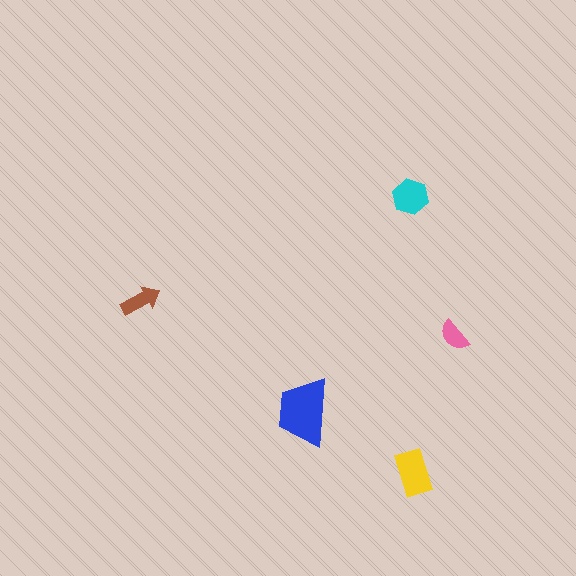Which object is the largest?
The blue trapezoid.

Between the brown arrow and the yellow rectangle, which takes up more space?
The yellow rectangle.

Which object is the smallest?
The pink semicircle.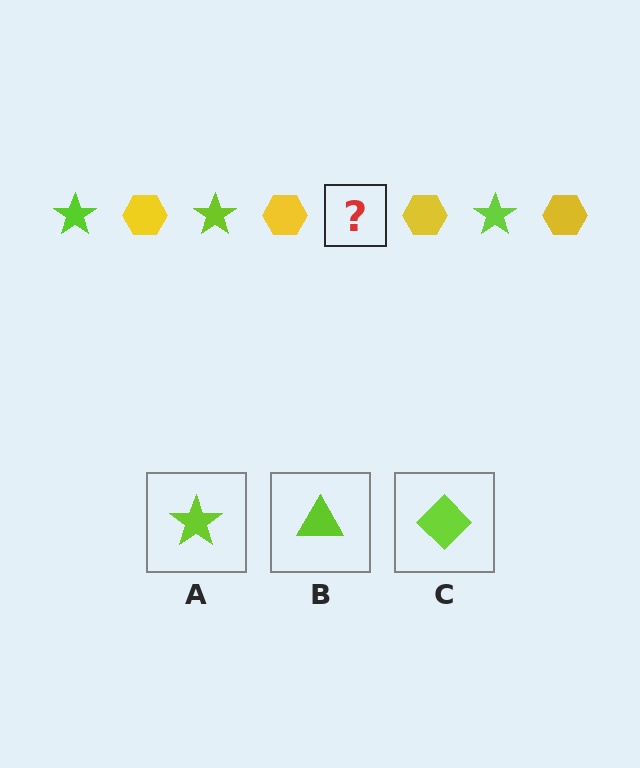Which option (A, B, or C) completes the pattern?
A.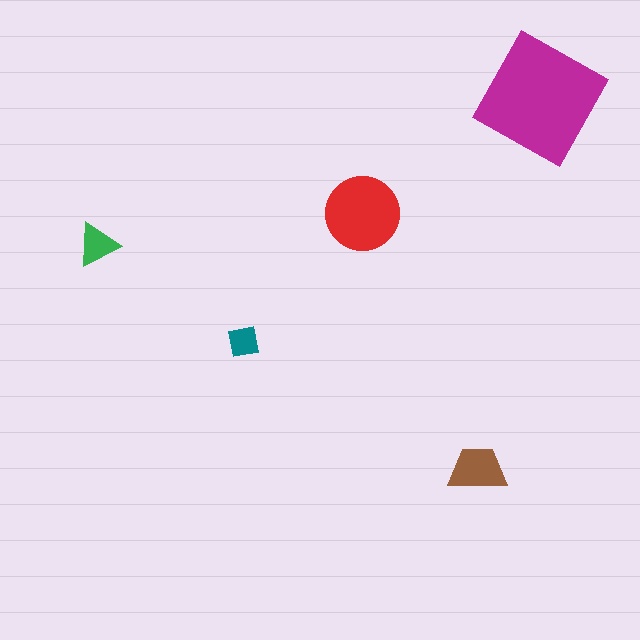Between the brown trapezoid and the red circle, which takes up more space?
The red circle.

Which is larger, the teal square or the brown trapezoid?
The brown trapezoid.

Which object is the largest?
The magenta square.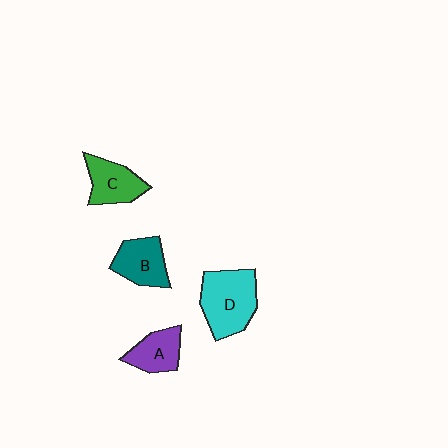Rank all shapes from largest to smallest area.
From largest to smallest: D (cyan), B (teal), C (green), A (purple).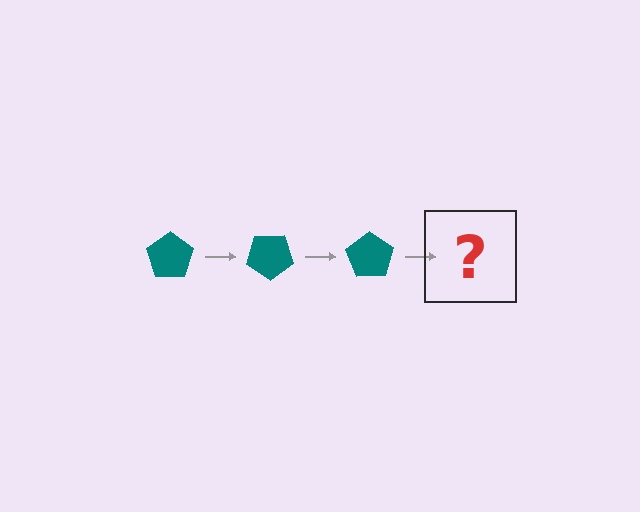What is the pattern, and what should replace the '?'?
The pattern is that the pentagon rotates 35 degrees each step. The '?' should be a teal pentagon rotated 105 degrees.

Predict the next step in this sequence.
The next step is a teal pentagon rotated 105 degrees.